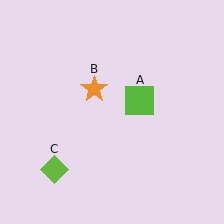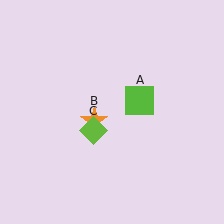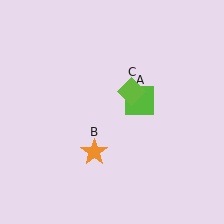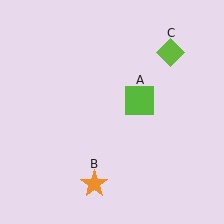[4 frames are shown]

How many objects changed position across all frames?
2 objects changed position: orange star (object B), lime diamond (object C).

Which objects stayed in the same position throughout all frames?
Lime square (object A) remained stationary.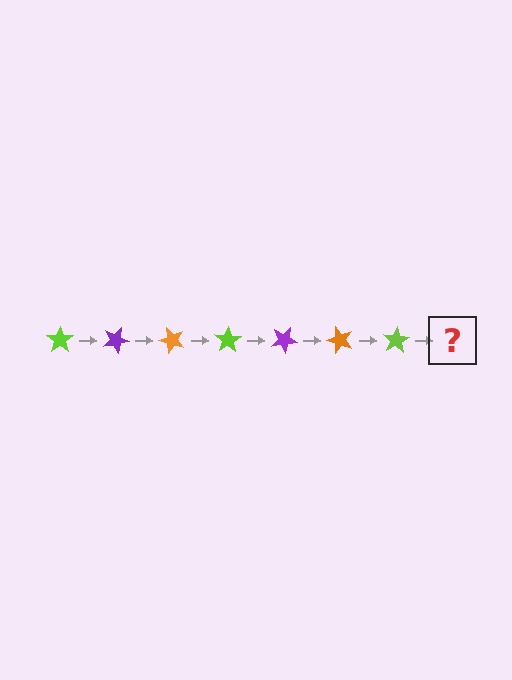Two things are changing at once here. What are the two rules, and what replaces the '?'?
The two rules are that it rotates 25 degrees each step and the color cycles through lime, purple, and orange. The '?' should be a purple star, rotated 175 degrees from the start.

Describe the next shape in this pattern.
It should be a purple star, rotated 175 degrees from the start.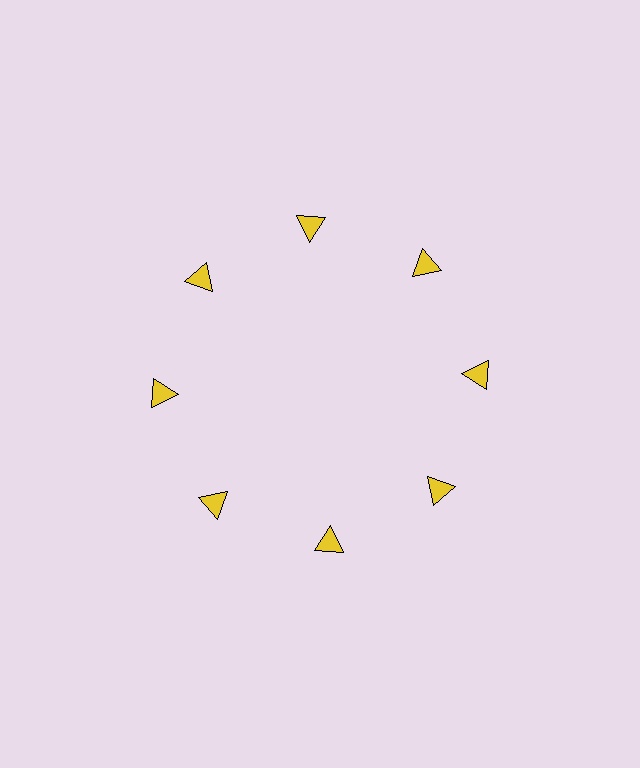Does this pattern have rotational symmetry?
Yes, this pattern has 8-fold rotational symmetry. It looks the same after rotating 45 degrees around the center.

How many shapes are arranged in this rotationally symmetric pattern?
There are 8 shapes, arranged in 8 groups of 1.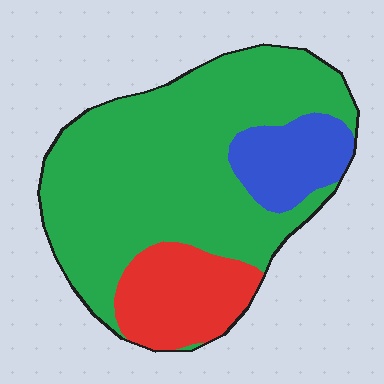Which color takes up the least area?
Blue, at roughly 15%.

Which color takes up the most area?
Green, at roughly 70%.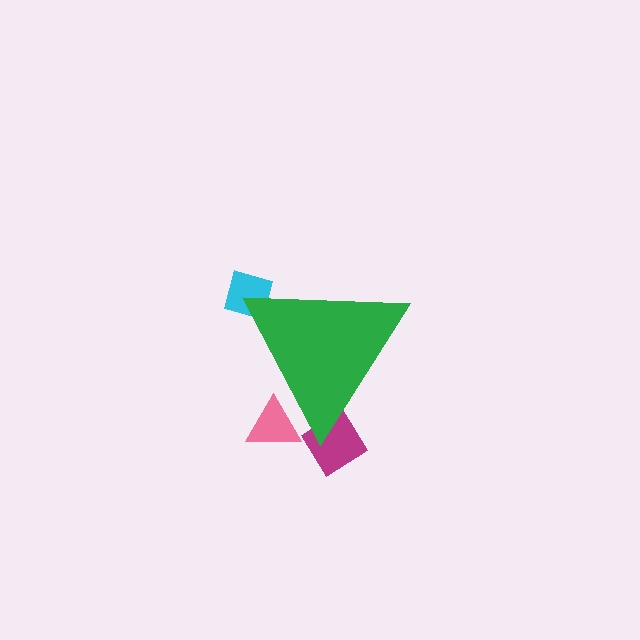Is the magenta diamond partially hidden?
Yes, the magenta diamond is partially hidden behind the green triangle.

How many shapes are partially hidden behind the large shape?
3 shapes are partially hidden.